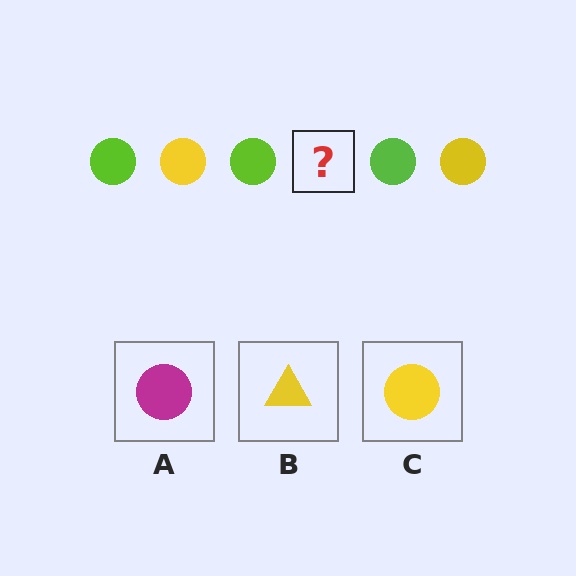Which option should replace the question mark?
Option C.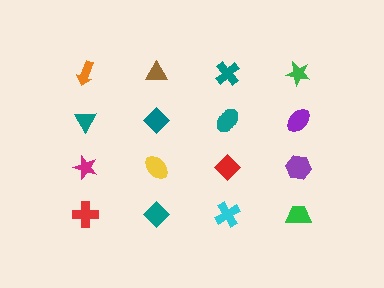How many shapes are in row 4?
4 shapes.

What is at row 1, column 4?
A green star.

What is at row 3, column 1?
A magenta star.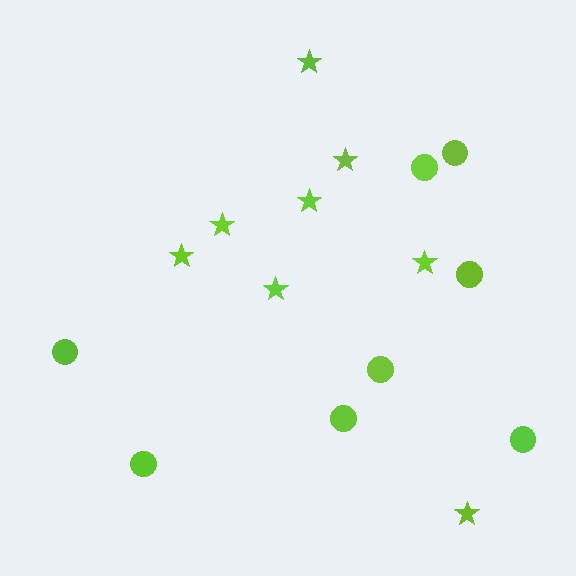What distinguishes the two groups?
There are 2 groups: one group of stars (8) and one group of circles (8).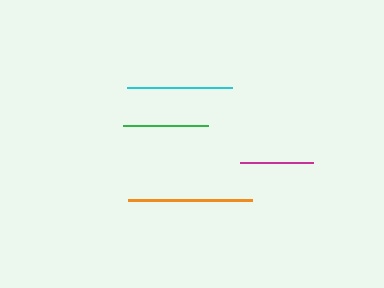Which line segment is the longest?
The orange line is the longest at approximately 124 pixels.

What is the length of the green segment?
The green segment is approximately 85 pixels long.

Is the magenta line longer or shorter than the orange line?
The orange line is longer than the magenta line.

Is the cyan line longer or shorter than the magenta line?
The cyan line is longer than the magenta line.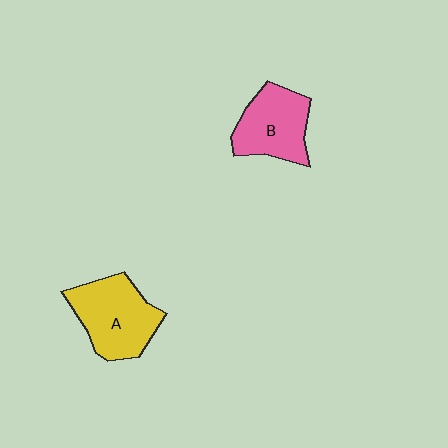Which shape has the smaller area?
Shape B (pink).